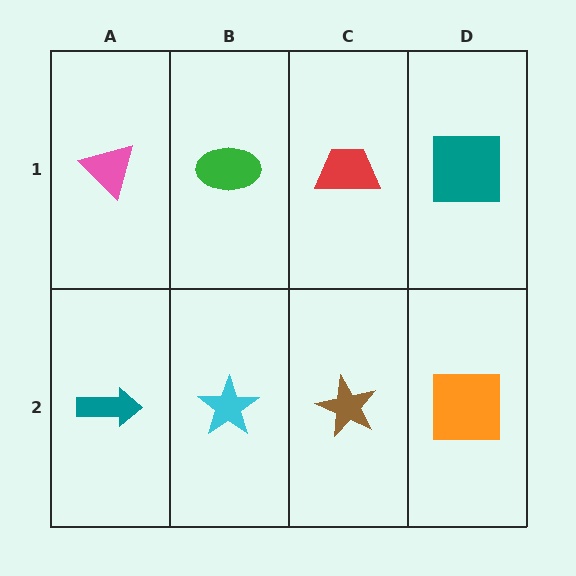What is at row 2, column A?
A teal arrow.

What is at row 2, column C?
A brown star.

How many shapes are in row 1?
4 shapes.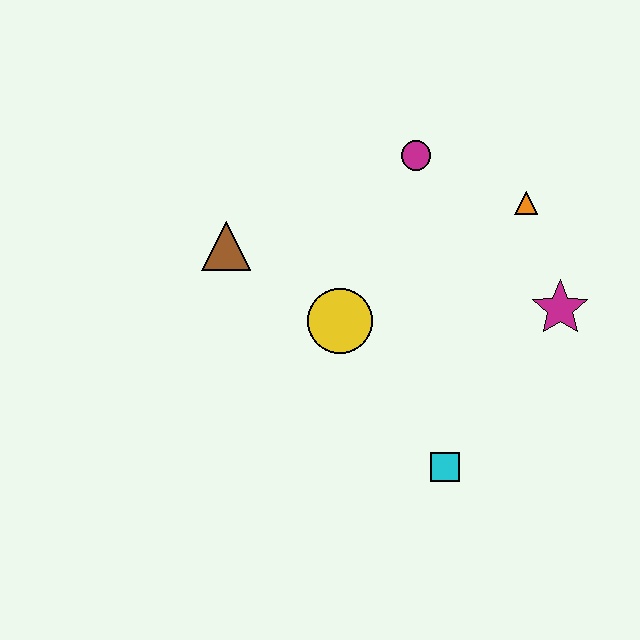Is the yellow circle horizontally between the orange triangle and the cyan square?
No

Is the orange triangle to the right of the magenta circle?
Yes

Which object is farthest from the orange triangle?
The brown triangle is farthest from the orange triangle.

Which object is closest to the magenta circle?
The orange triangle is closest to the magenta circle.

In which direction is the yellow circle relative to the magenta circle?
The yellow circle is below the magenta circle.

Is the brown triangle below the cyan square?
No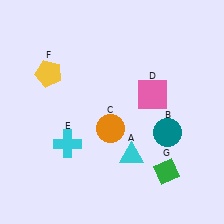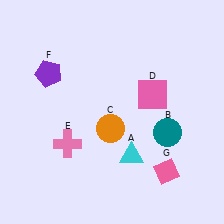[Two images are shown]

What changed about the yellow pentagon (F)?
In Image 1, F is yellow. In Image 2, it changed to purple.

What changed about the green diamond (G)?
In Image 1, G is green. In Image 2, it changed to pink.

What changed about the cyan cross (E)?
In Image 1, E is cyan. In Image 2, it changed to pink.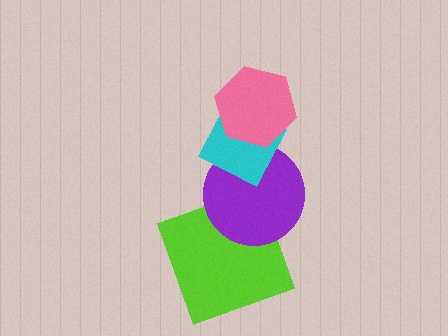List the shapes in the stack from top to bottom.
From top to bottom: the pink hexagon, the cyan diamond, the purple circle, the lime square.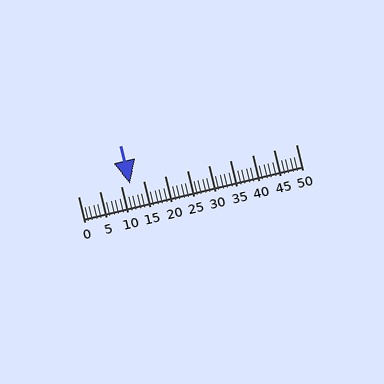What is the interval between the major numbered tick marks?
The major tick marks are spaced 5 units apart.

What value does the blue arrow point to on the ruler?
The blue arrow points to approximately 12.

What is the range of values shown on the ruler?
The ruler shows values from 0 to 50.